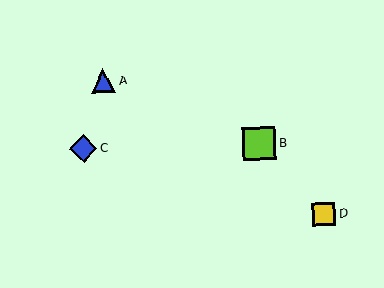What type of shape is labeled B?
Shape B is a lime square.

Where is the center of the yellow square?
The center of the yellow square is at (324, 214).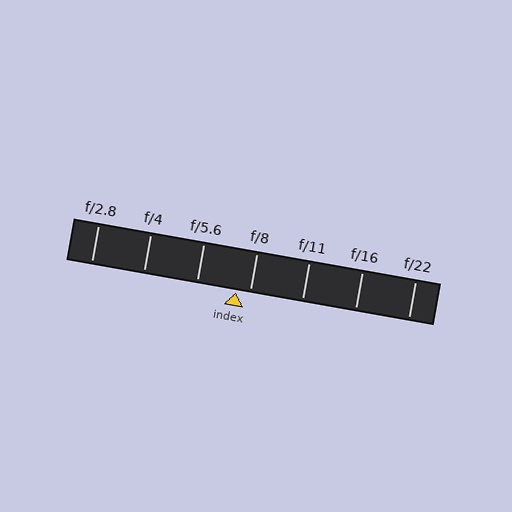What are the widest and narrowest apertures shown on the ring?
The widest aperture shown is f/2.8 and the narrowest is f/22.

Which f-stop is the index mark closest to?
The index mark is closest to f/8.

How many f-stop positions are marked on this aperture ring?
There are 7 f-stop positions marked.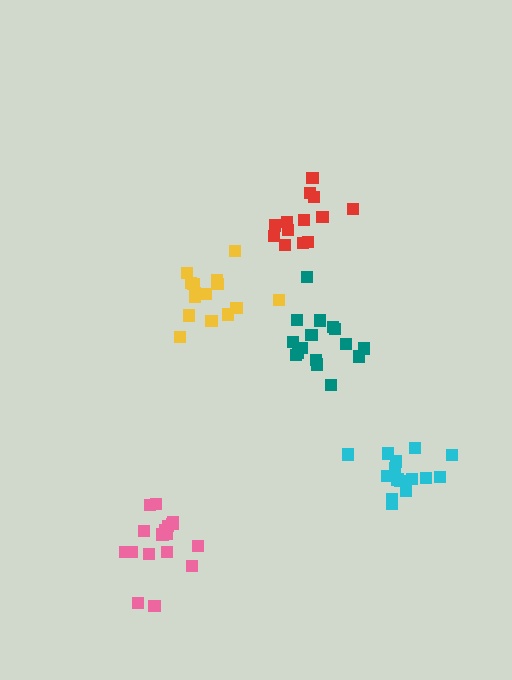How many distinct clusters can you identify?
There are 5 distinct clusters.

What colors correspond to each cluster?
The clusters are colored: red, pink, yellow, cyan, teal.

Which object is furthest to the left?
The pink cluster is leftmost.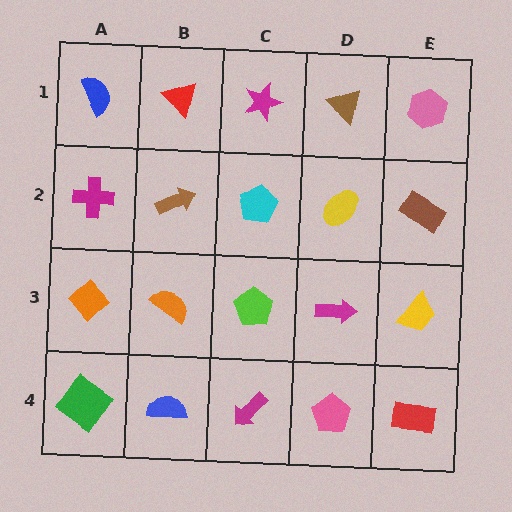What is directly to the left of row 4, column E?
A pink pentagon.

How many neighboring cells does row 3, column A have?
3.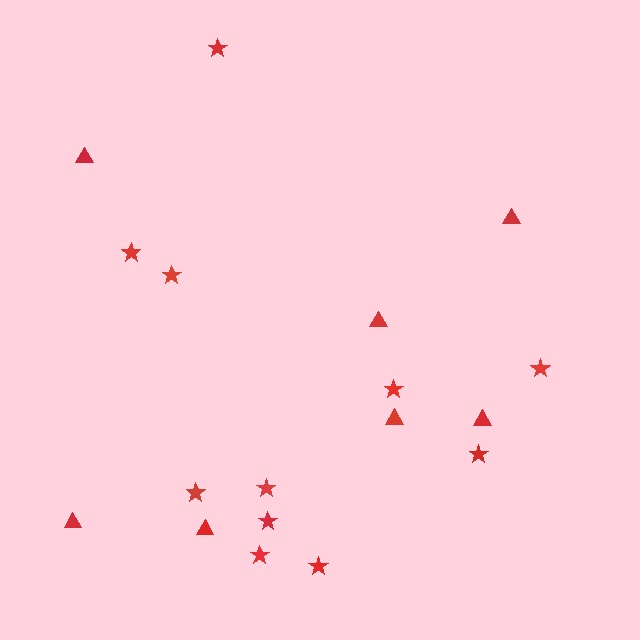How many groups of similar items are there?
There are 2 groups: one group of stars (11) and one group of triangles (7).